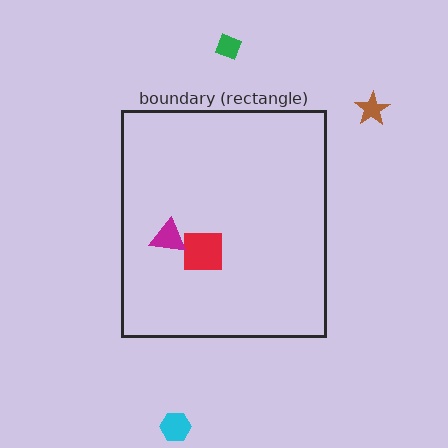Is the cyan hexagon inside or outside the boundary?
Outside.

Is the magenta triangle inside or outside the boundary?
Inside.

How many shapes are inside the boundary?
2 inside, 3 outside.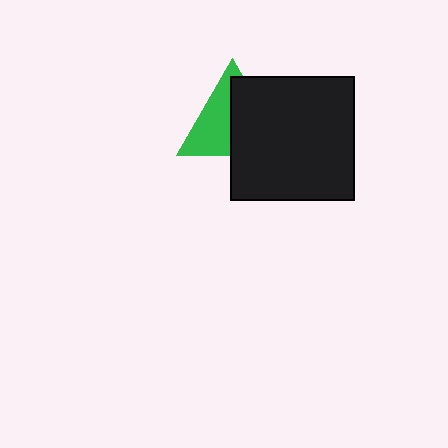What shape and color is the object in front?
The object in front is a black square.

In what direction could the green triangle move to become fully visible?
The green triangle could move left. That would shift it out from behind the black square entirely.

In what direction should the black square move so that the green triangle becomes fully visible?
The black square should move right. That is the shortest direction to clear the overlap and leave the green triangle fully visible.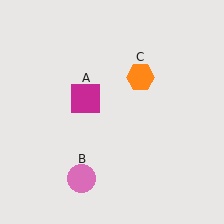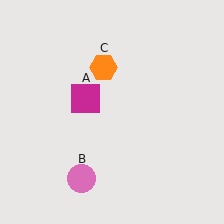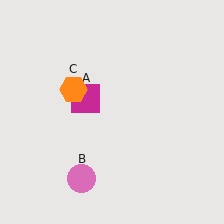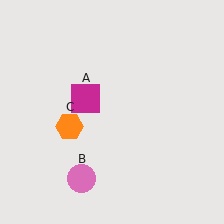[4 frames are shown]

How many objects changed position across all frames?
1 object changed position: orange hexagon (object C).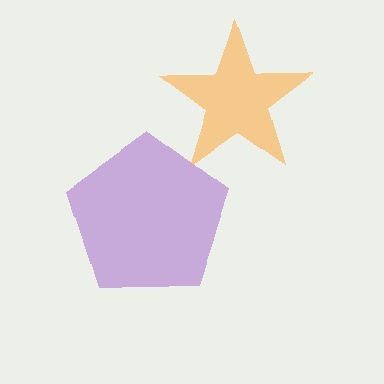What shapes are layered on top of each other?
The layered shapes are: a purple pentagon, an orange star.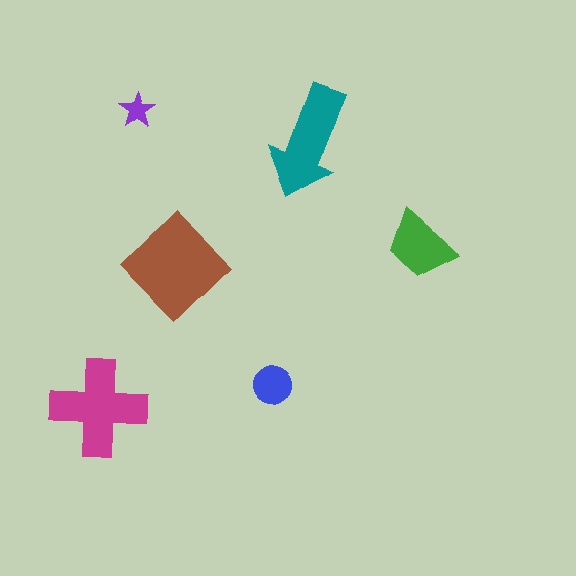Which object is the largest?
The brown diamond.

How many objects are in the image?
There are 6 objects in the image.